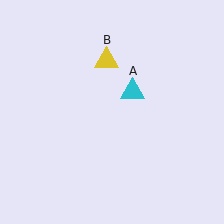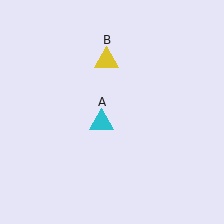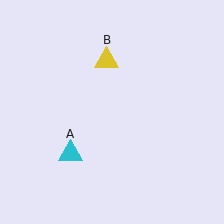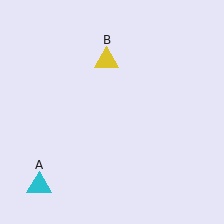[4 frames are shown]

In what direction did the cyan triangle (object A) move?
The cyan triangle (object A) moved down and to the left.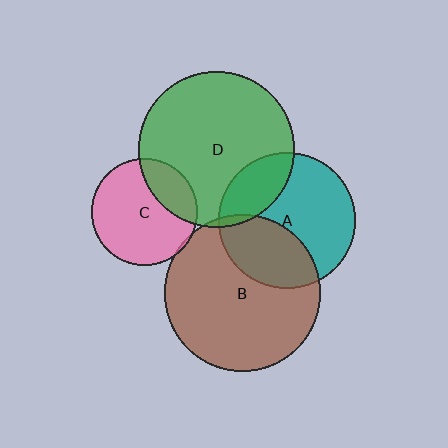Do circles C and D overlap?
Yes.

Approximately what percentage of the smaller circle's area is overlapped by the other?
Approximately 25%.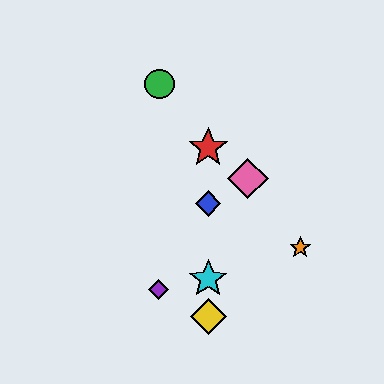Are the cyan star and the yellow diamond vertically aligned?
Yes, both are at x≈208.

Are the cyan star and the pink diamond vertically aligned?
No, the cyan star is at x≈208 and the pink diamond is at x≈248.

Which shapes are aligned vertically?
The red star, the blue diamond, the yellow diamond, the cyan star are aligned vertically.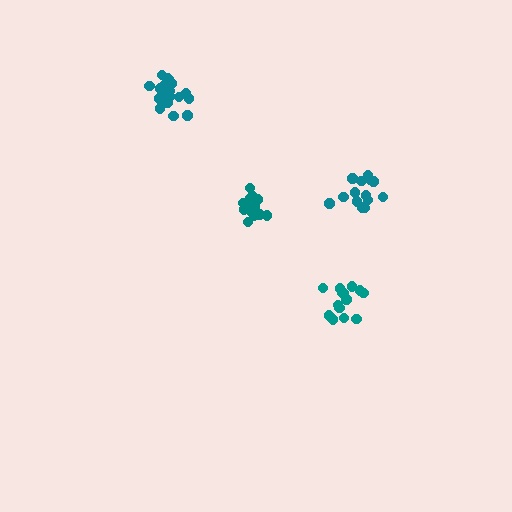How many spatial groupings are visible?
There are 4 spatial groupings.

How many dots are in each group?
Group 1: 18 dots, Group 2: 18 dots, Group 3: 15 dots, Group 4: 14 dots (65 total).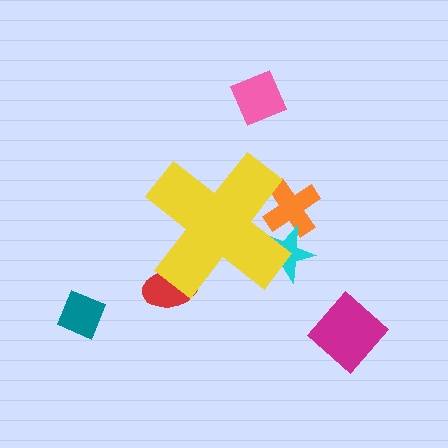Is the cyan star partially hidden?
Yes, the cyan star is partially hidden behind the yellow cross.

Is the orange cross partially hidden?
Yes, the orange cross is partially hidden behind the yellow cross.